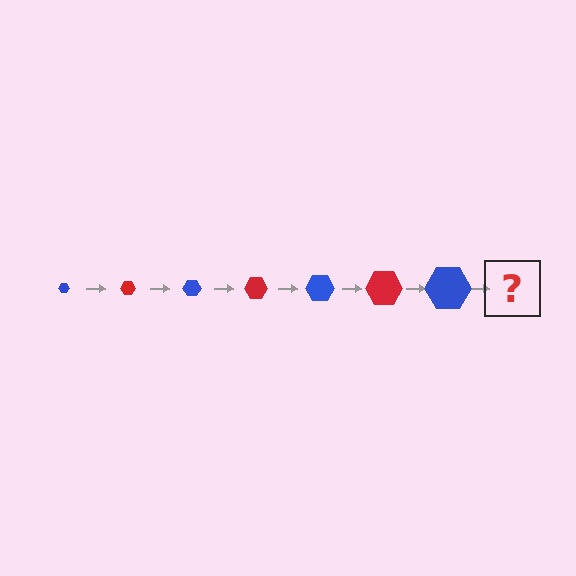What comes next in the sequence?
The next element should be a red hexagon, larger than the previous one.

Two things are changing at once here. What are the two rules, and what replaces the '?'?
The two rules are that the hexagon grows larger each step and the color cycles through blue and red. The '?' should be a red hexagon, larger than the previous one.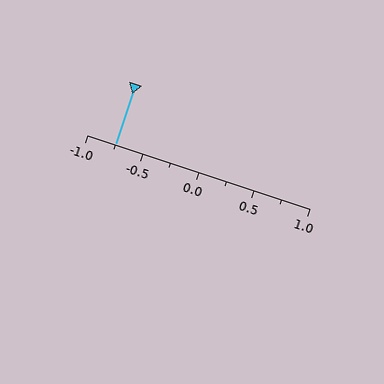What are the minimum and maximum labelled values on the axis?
The axis runs from -1.0 to 1.0.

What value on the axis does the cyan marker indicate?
The marker indicates approximately -0.75.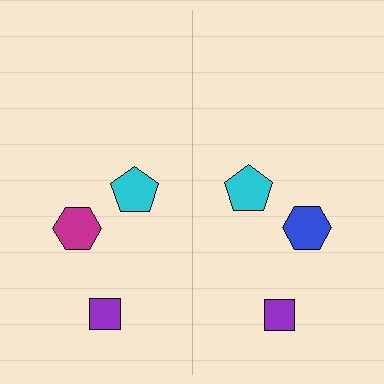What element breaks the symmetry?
The blue hexagon on the right side breaks the symmetry — its mirror counterpart is magenta.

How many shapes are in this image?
There are 6 shapes in this image.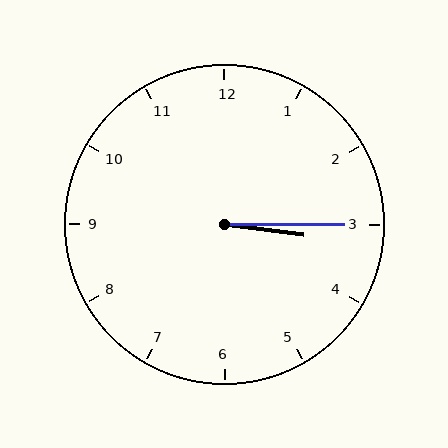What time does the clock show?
3:15.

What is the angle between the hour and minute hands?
Approximately 8 degrees.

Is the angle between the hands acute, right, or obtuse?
It is acute.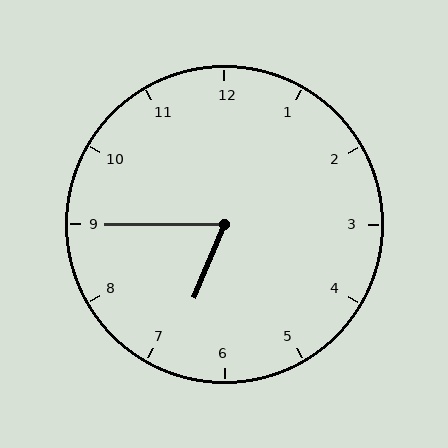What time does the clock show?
6:45.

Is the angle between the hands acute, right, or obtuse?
It is acute.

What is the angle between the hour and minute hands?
Approximately 68 degrees.